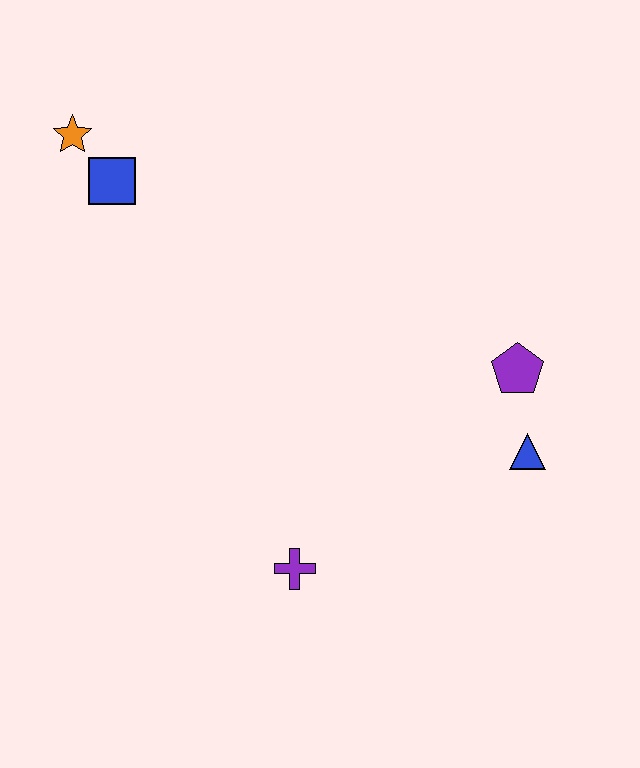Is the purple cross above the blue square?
No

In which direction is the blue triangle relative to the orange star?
The blue triangle is to the right of the orange star.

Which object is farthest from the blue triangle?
The orange star is farthest from the blue triangle.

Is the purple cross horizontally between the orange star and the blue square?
No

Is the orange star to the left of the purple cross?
Yes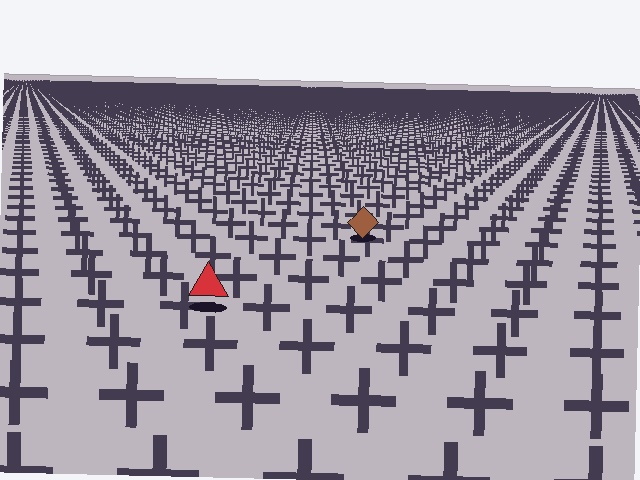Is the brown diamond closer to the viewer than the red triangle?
No. The red triangle is closer — you can tell from the texture gradient: the ground texture is coarser near it.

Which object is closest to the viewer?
The red triangle is closest. The texture marks near it are larger and more spread out.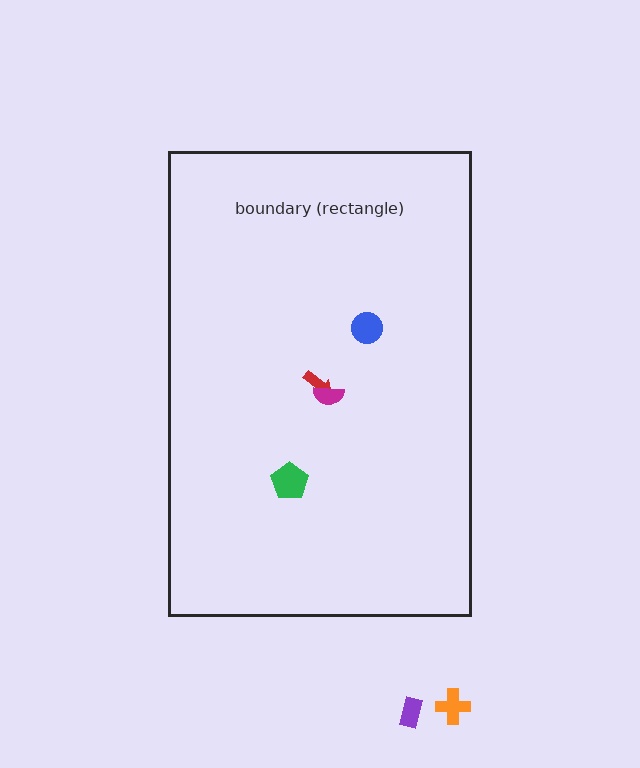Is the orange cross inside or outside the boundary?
Outside.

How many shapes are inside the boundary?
4 inside, 2 outside.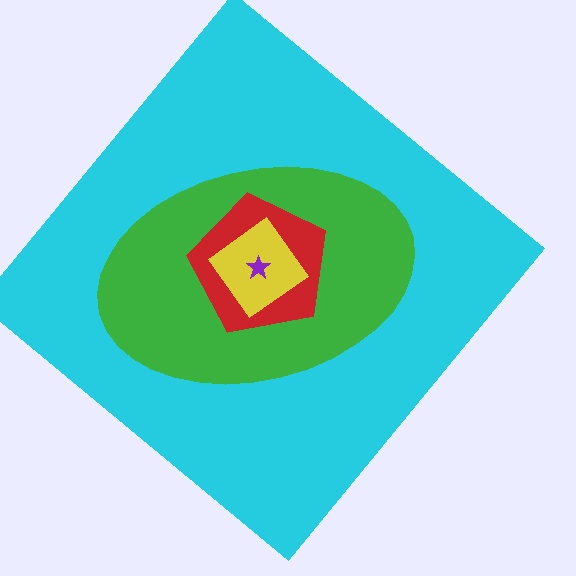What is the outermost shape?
The cyan diamond.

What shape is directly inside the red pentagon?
The yellow diamond.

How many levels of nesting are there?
5.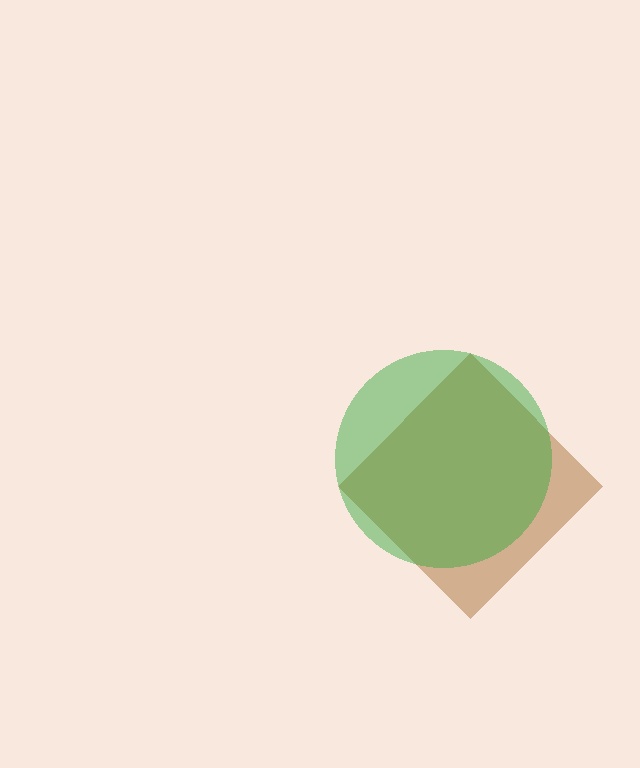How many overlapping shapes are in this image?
There are 2 overlapping shapes in the image.